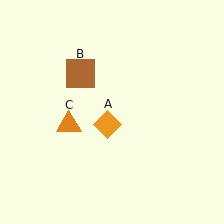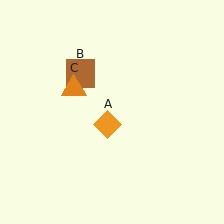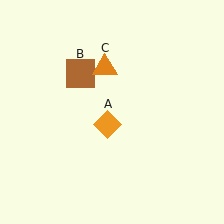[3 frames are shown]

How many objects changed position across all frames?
1 object changed position: orange triangle (object C).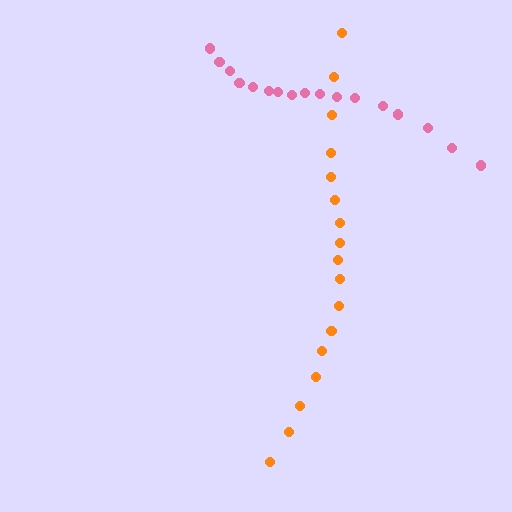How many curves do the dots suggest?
There are 2 distinct paths.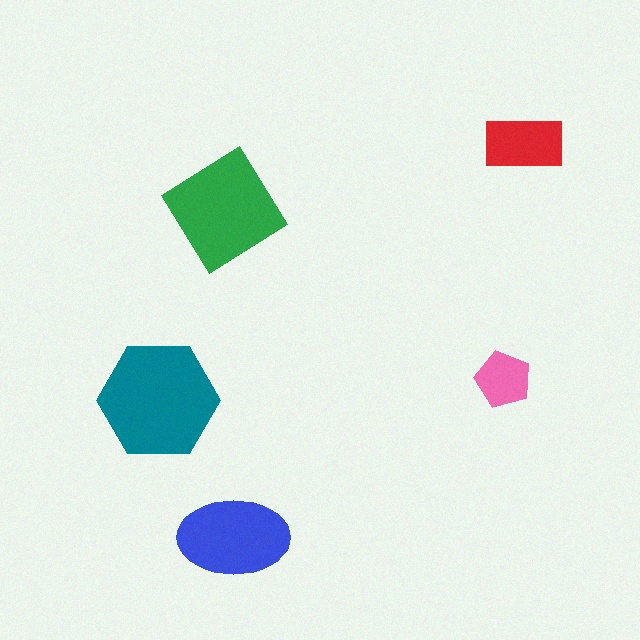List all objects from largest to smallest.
The teal hexagon, the green diamond, the blue ellipse, the red rectangle, the pink pentagon.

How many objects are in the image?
There are 5 objects in the image.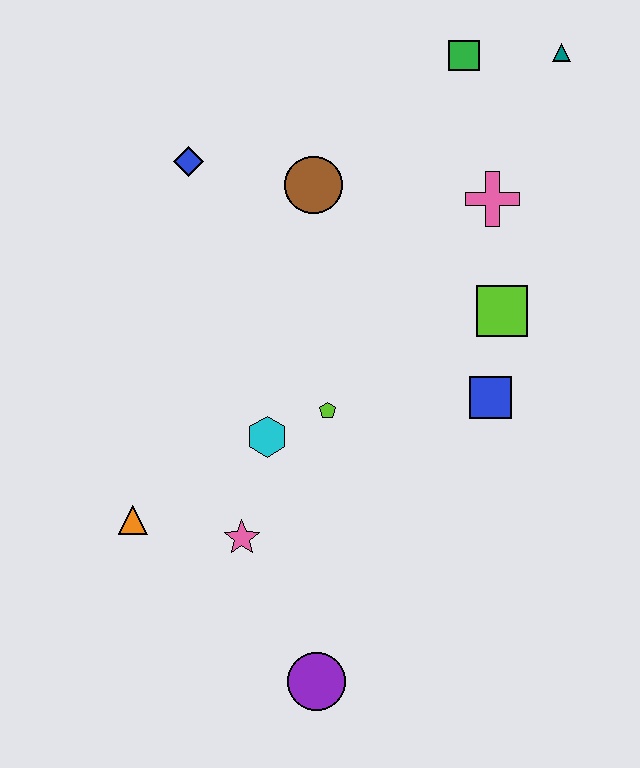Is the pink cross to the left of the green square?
No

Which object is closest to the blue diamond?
The brown circle is closest to the blue diamond.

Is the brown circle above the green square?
No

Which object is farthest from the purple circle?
The teal triangle is farthest from the purple circle.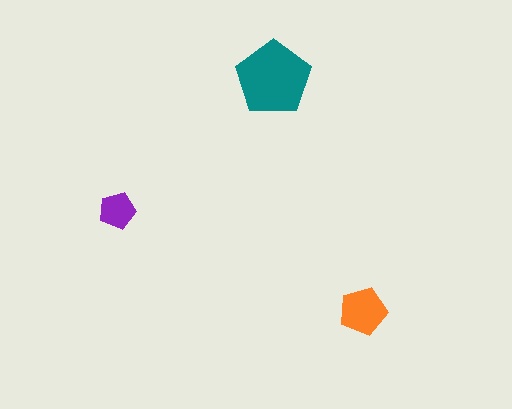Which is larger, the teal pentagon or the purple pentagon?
The teal one.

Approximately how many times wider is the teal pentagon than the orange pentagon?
About 1.5 times wider.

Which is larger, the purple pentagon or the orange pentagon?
The orange one.